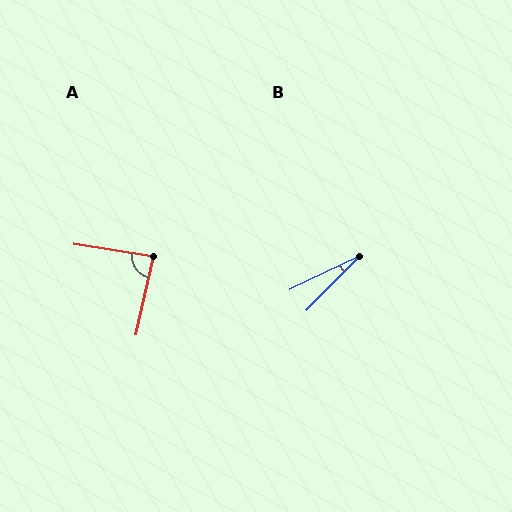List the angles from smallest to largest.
B (19°), A (87°).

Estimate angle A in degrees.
Approximately 87 degrees.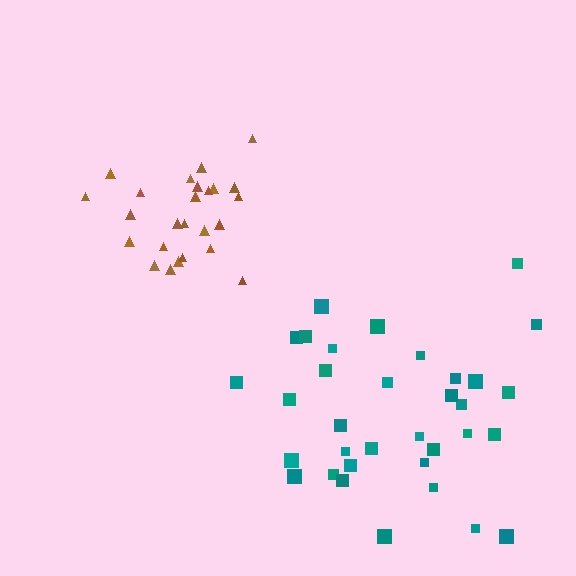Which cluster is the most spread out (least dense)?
Teal.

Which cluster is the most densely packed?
Brown.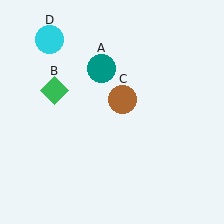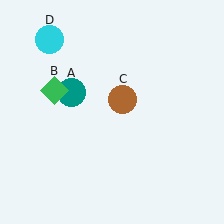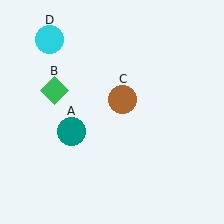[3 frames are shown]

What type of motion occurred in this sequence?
The teal circle (object A) rotated counterclockwise around the center of the scene.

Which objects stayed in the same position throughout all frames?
Green diamond (object B) and brown circle (object C) and cyan circle (object D) remained stationary.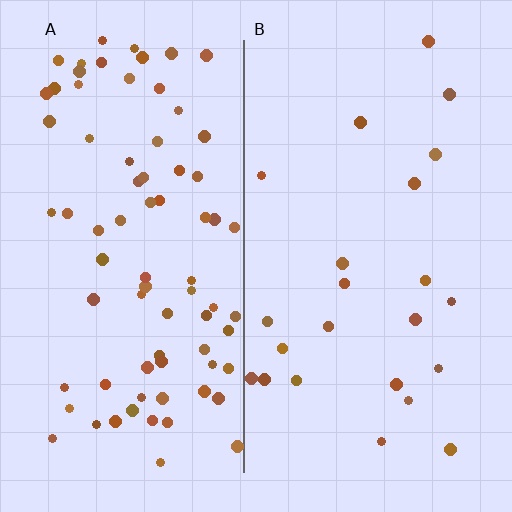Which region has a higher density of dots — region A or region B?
A (the left).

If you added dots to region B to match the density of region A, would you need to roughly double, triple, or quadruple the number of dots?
Approximately triple.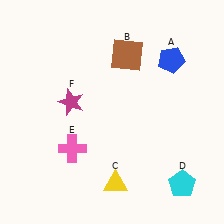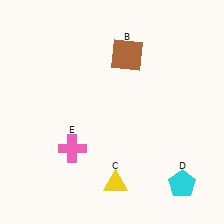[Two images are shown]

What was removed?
The magenta star (F), the blue pentagon (A) were removed in Image 2.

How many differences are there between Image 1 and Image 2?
There are 2 differences between the two images.